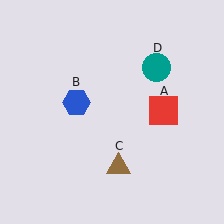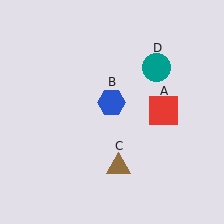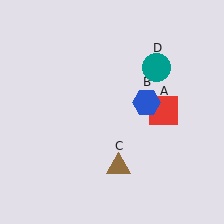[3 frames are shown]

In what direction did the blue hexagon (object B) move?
The blue hexagon (object B) moved right.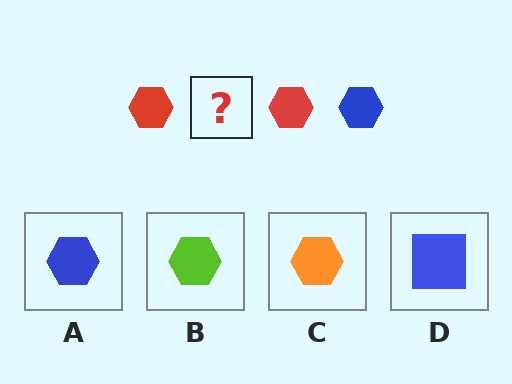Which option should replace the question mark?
Option A.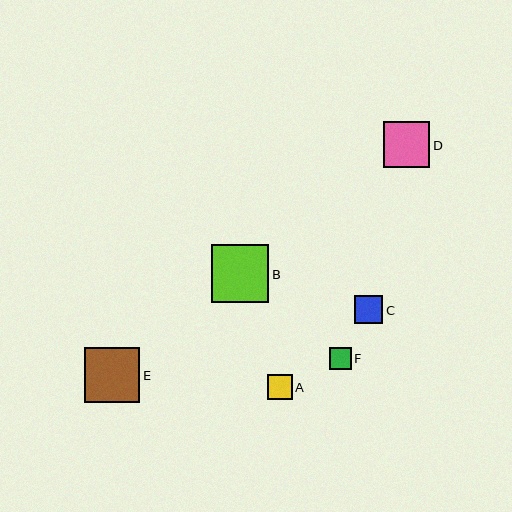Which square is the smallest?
Square F is the smallest with a size of approximately 22 pixels.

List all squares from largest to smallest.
From largest to smallest: B, E, D, C, A, F.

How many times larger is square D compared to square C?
Square D is approximately 1.6 times the size of square C.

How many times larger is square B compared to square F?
Square B is approximately 2.6 times the size of square F.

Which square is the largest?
Square B is the largest with a size of approximately 57 pixels.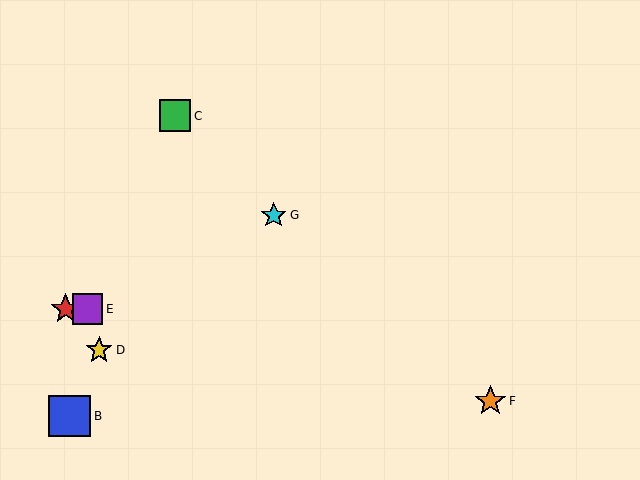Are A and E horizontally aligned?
Yes, both are at y≈309.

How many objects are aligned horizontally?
2 objects (A, E) are aligned horizontally.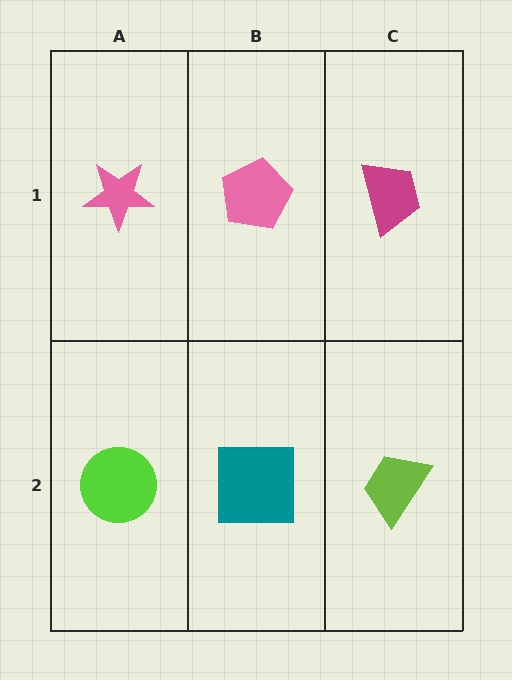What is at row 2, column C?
A lime trapezoid.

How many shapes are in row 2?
3 shapes.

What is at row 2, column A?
A lime circle.